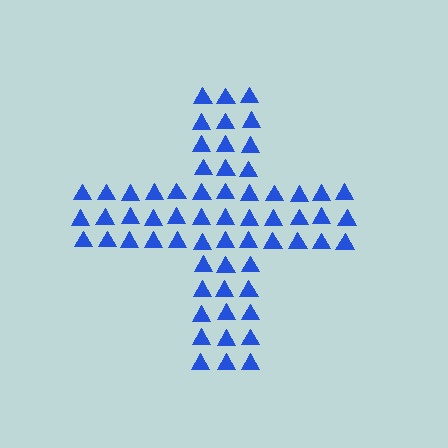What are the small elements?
The small elements are triangles.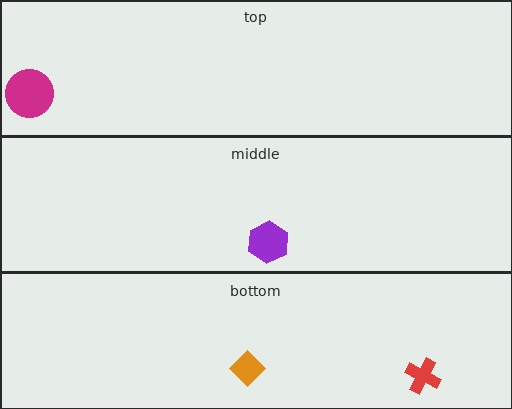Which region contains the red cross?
The bottom region.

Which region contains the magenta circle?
The top region.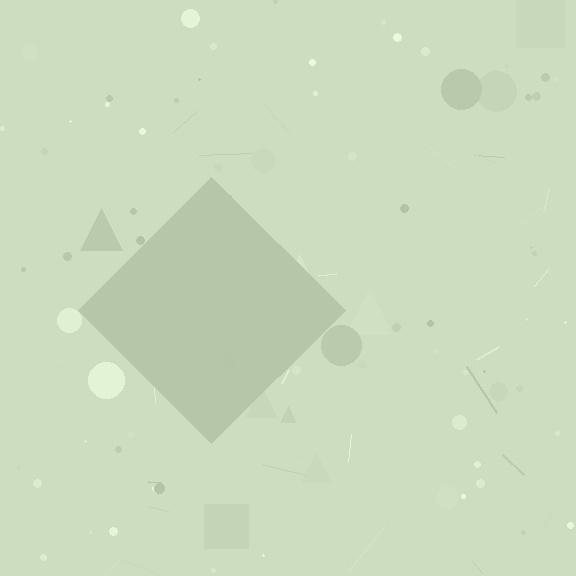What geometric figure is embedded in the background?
A diamond is embedded in the background.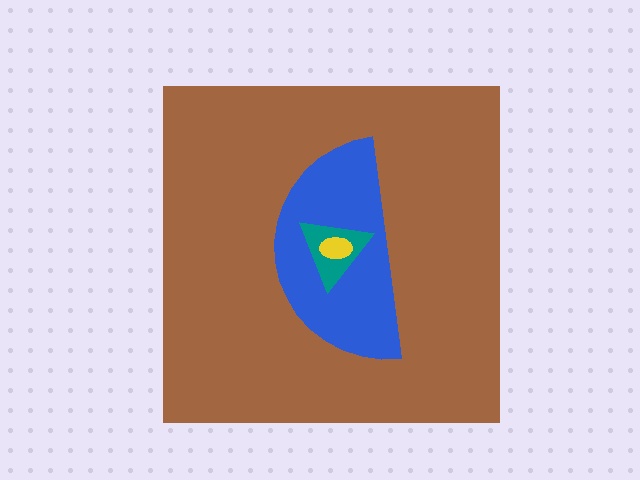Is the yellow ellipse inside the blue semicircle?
Yes.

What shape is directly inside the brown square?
The blue semicircle.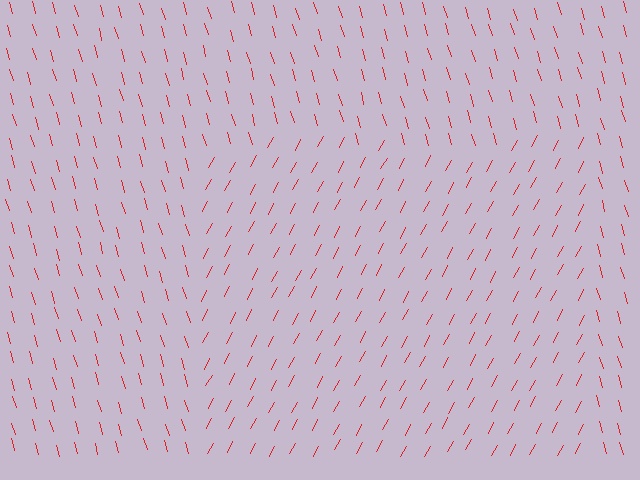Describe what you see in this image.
The image is filled with small red line segments. A rectangle region in the image has lines oriented differently from the surrounding lines, creating a visible texture boundary.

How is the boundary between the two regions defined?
The boundary is defined purely by a change in line orientation (approximately 45 degrees difference). All lines are the same color and thickness.